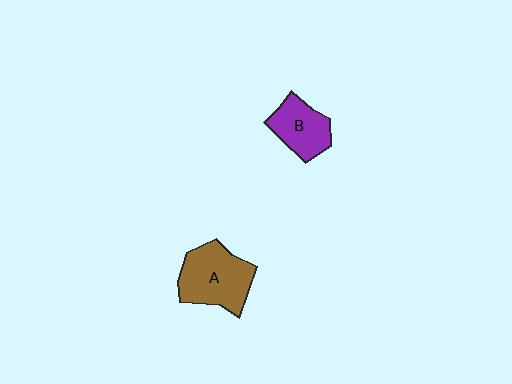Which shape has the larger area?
Shape A (brown).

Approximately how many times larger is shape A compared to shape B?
Approximately 1.5 times.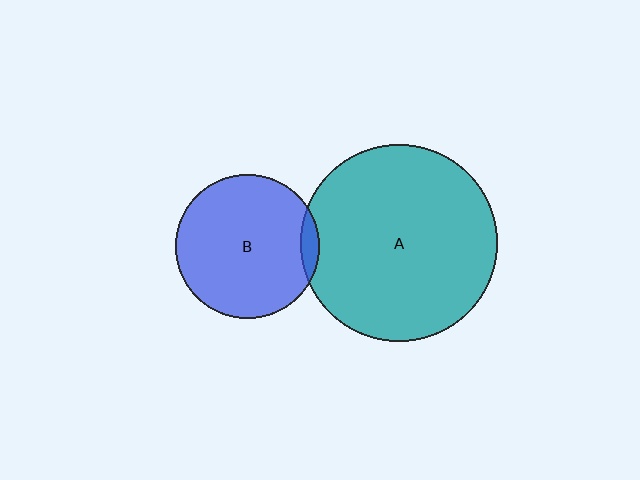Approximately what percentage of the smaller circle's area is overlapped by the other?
Approximately 5%.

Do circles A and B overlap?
Yes.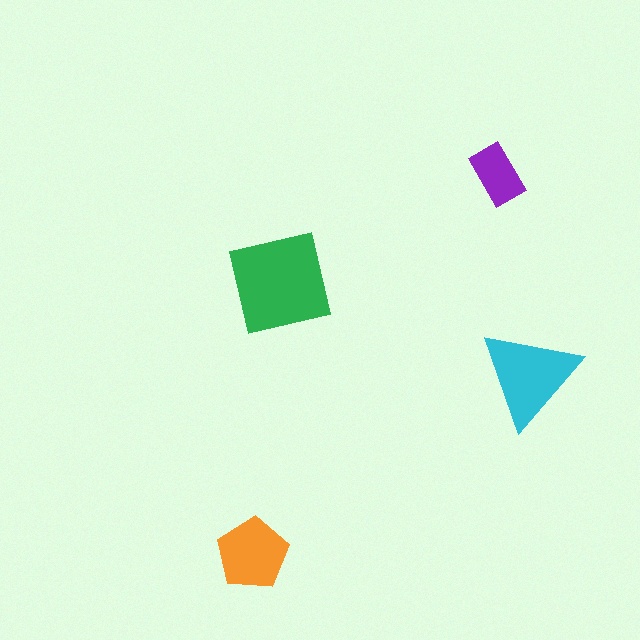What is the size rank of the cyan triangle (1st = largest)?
2nd.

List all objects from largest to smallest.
The green square, the cyan triangle, the orange pentagon, the purple rectangle.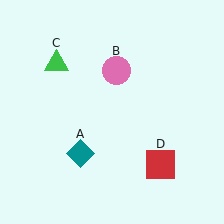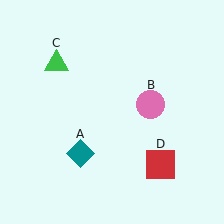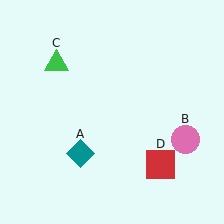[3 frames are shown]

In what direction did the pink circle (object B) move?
The pink circle (object B) moved down and to the right.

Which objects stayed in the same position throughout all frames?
Teal diamond (object A) and green triangle (object C) and red square (object D) remained stationary.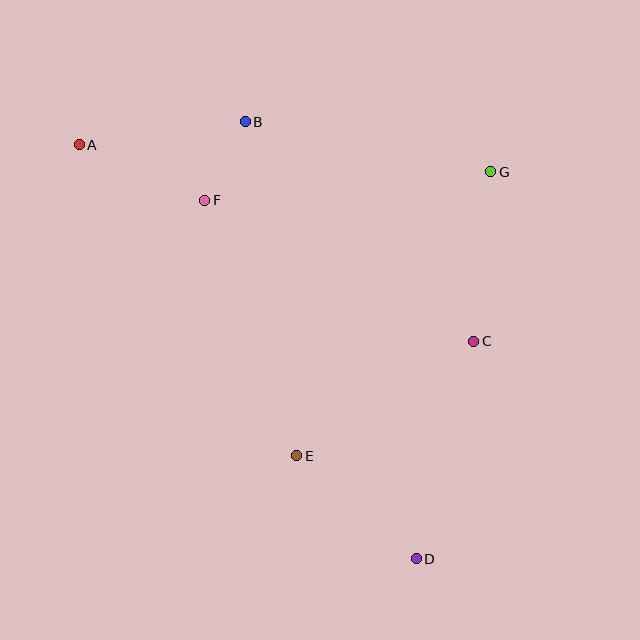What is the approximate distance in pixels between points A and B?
The distance between A and B is approximately 167 pixels.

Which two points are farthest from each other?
Points A and D are farthest from each other.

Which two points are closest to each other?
Points B and F are closest to each other.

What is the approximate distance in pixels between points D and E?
The distance between D and E is approximately 158 pixels.